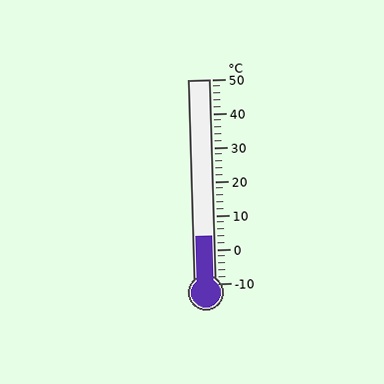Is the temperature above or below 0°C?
The temperature is above 0°C.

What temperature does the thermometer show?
The thermometer shows approximately 4°C.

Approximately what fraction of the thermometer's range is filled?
The thermometer is filled to approximately 25% of its range.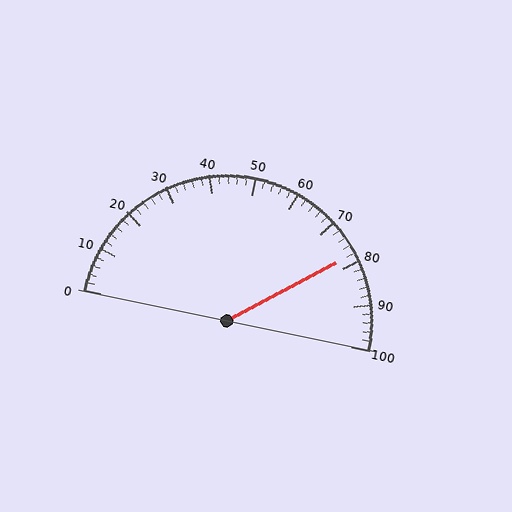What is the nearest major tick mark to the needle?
The nearest major tick mark is 80.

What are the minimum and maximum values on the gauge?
The gauge ranges from 0 to 100.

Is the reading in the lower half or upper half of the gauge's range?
The reading is in the upper half of the range (0 to 100).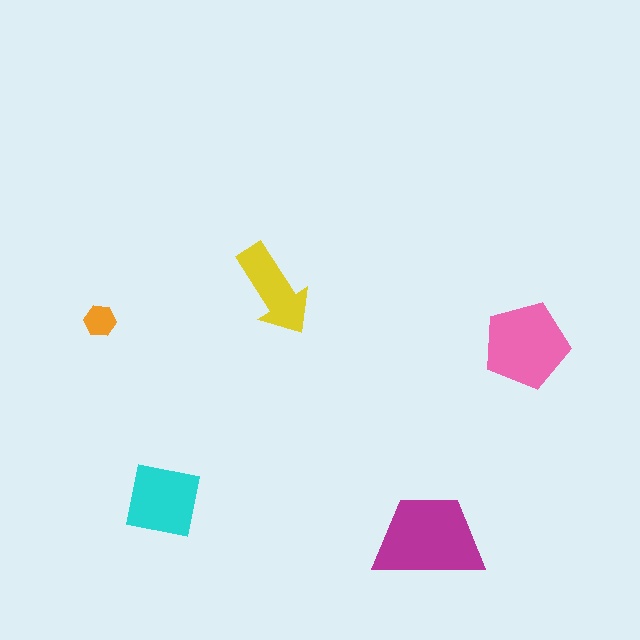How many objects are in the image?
There are 5 objects in the image.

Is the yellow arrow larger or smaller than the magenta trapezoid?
Smaller.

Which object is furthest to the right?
The pink pentagon is rightmost.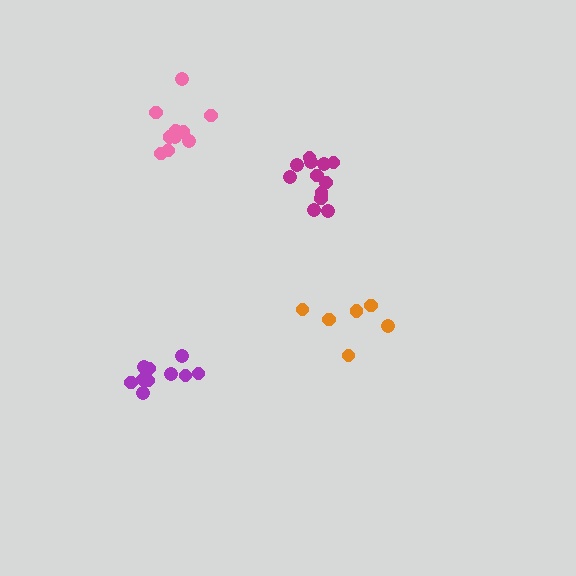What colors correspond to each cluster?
The clusters are colored: purple, magenta, pink, orange.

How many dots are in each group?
Group 1: 10 dots, Group 2: 12 dots, Group 3: 11 dots, Group 4: 6 dots (39 total).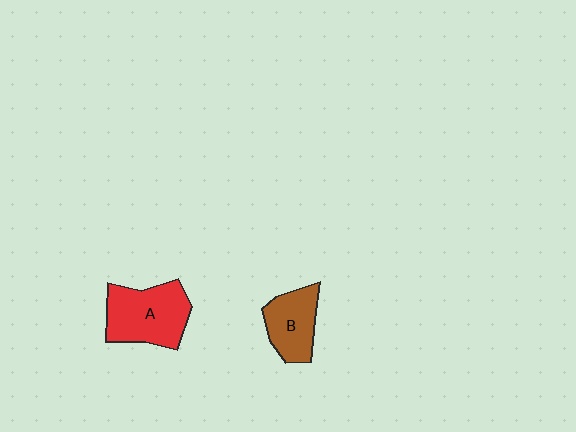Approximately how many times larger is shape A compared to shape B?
Approximately 1.5 times.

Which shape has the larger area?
Shape A (red).